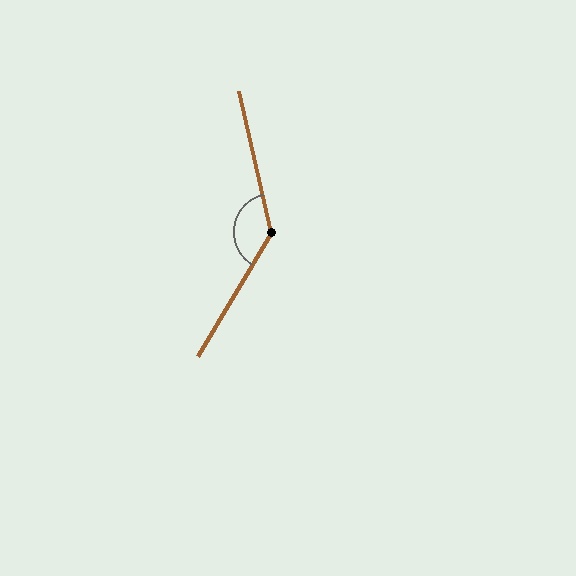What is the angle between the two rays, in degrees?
Approximately 136 degrees.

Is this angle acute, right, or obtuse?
It is obtuse.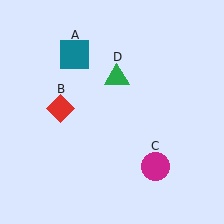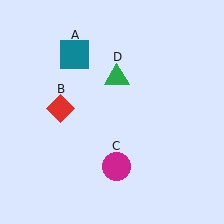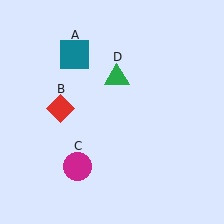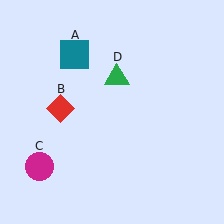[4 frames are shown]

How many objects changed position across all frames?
1 object changed position: magenta circle (object C).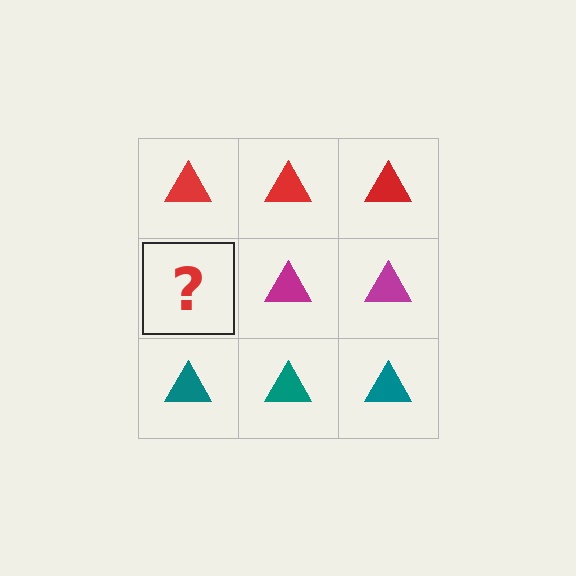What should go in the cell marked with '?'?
The missing cell should contain a magenta triangle.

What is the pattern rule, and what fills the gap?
The rule is that each row has a consistent color. The gap should be filled with a magenta triangle.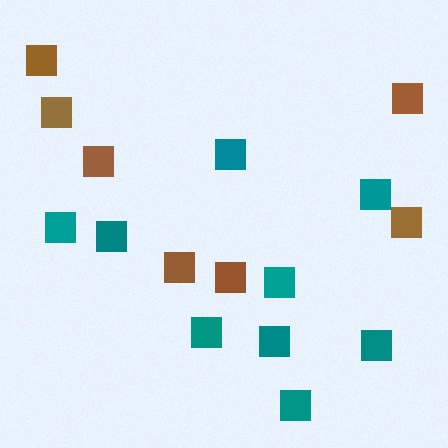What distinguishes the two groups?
There are 2 groups: one group of brown squares (7) and one group of teal squares (9).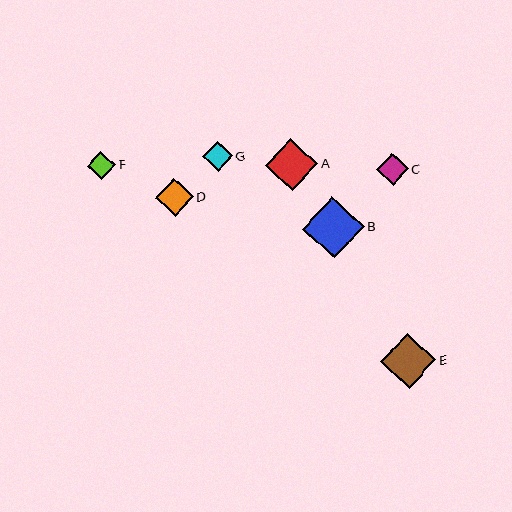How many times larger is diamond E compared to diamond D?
Diamond E is approximately 1.4 times the size of diamond D.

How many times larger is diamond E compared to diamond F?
Diamond E is approximately 1.9 times the size of diamond F.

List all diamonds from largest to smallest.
From largest to smallest: B, E, A, D, C, G, F.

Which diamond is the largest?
Diamond B is the largest with a size of approximately 61 pixels.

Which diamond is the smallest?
Diamond F is the smallest with a size of approximately 28 pixels.